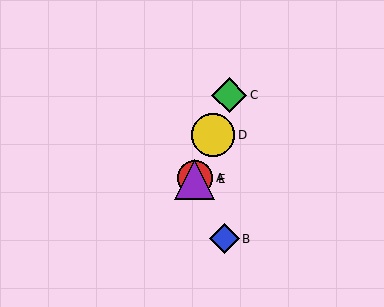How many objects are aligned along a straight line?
4 objects (A, C, D, E) are aligned along a straight line.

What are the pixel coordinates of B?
Object B is at (225, 239).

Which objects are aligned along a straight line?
Objects A, C, D, E are aligned along a straight line.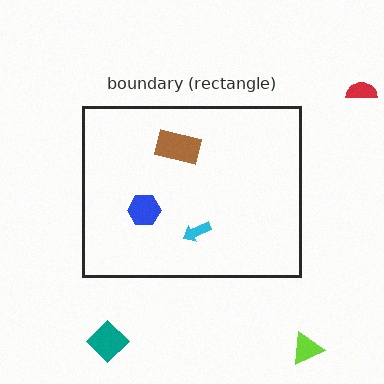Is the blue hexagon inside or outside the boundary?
Inside.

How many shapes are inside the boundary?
3 inside, 3 outside.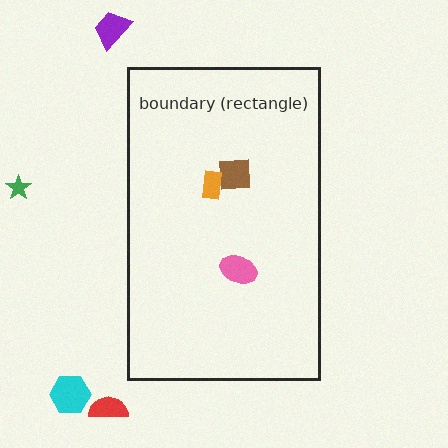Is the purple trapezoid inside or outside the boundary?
Outside.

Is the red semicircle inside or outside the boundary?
Outside.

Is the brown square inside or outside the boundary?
Inside.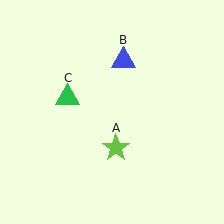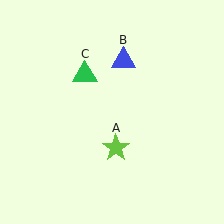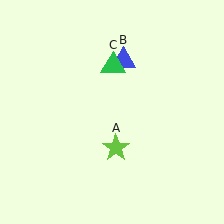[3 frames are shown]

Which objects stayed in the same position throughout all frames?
Lime star (object A) and blue triangle (object B) remained stationary.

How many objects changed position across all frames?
1 object changed position: green triangle (object C).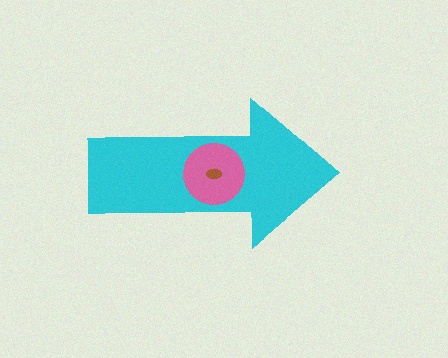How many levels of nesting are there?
3.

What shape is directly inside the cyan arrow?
The pink circle.